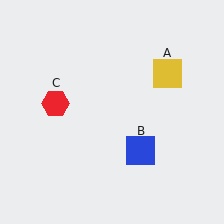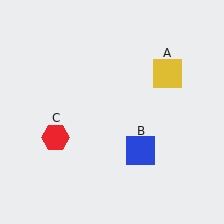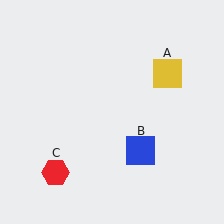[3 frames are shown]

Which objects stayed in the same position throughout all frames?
Yellow square (object A) and blue square (object B) remained stationary.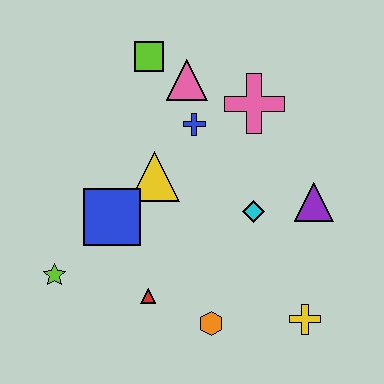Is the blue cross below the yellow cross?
No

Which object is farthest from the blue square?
The yellow cross is farthest from the blue square.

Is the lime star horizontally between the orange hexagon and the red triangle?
No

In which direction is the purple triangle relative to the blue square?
The purple triangle is to the right of the blue square.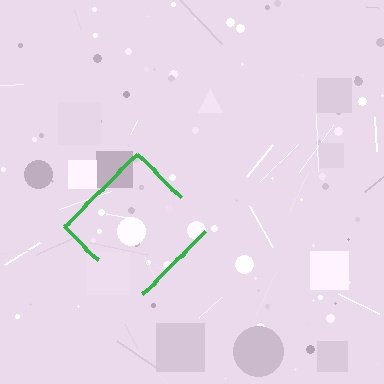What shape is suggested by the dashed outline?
The dashed outline suggests a diamond.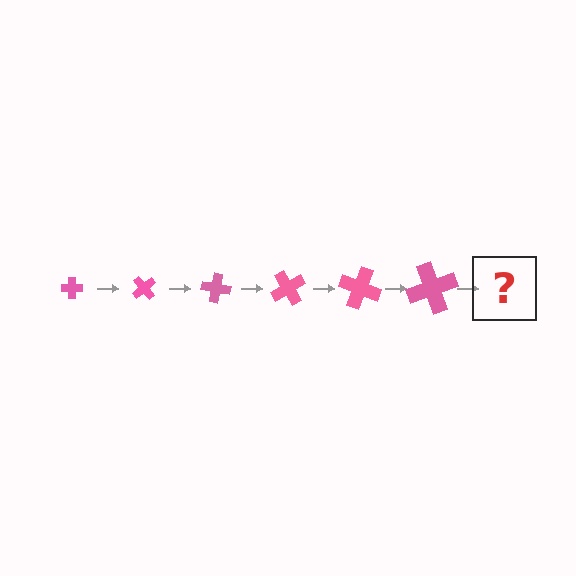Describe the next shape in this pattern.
It should be a cross, larger than the previous one and rotated 300 degrees from the start.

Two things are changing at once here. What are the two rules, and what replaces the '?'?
The two rules are that the cross grows larger each step and it rotates 50 degrees each step. The '?' should be a cross, larger than the previous one and rotated 300 degrees from the start.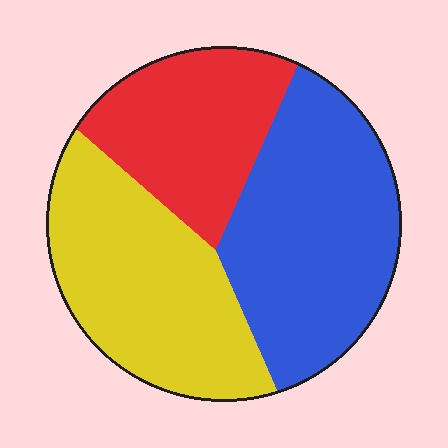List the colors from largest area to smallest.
From largest to smallest: blue, yellow, red.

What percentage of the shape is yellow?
Yellow takes up about one third (1/3) of the shape.